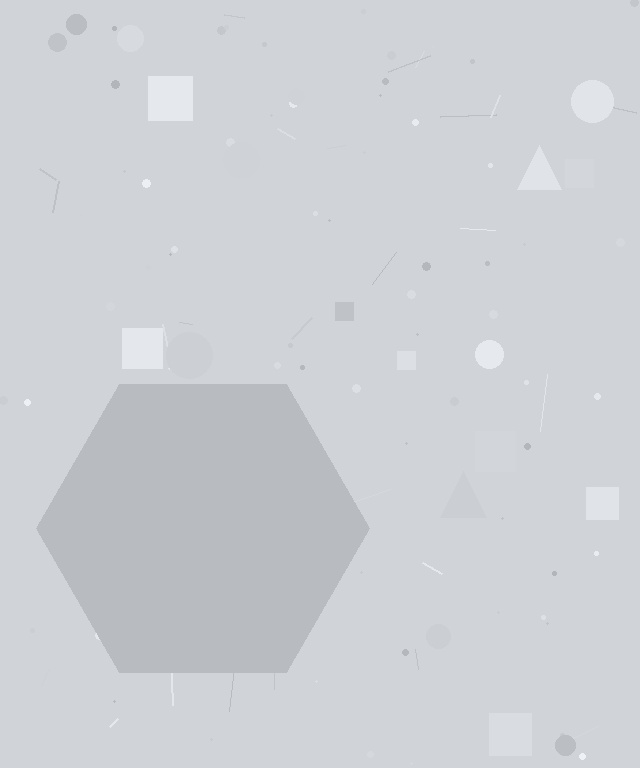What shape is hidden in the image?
A hexagon is hidden in the image.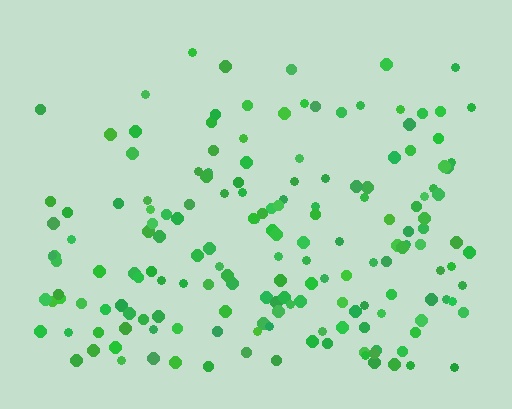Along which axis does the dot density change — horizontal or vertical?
Vertical.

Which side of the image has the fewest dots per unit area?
The top.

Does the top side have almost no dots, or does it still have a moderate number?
Still a moderate number, just noticeably fewer than the bottom.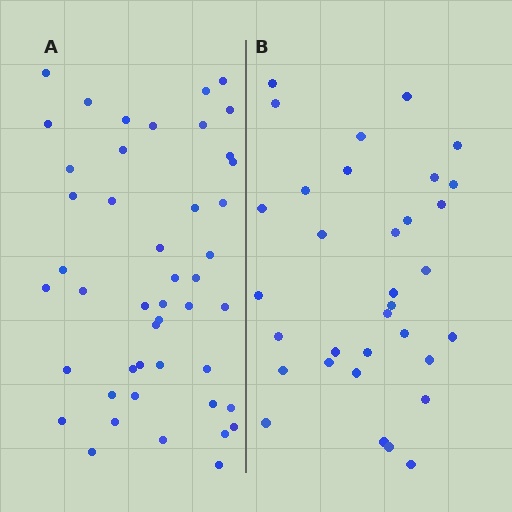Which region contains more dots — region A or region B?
Region A (the left region) has more dots.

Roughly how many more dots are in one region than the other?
Region A has approximately 15 more dots than region B.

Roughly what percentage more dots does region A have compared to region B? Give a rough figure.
About 40% more.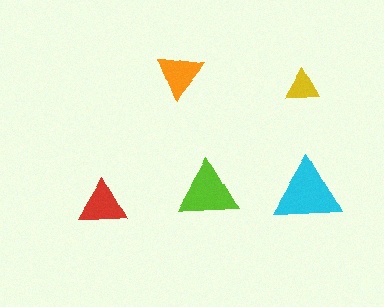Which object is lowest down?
The red triangle is bottommost.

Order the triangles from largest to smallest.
the cyan one, the lime one, the red one, the orange one, the yellow one.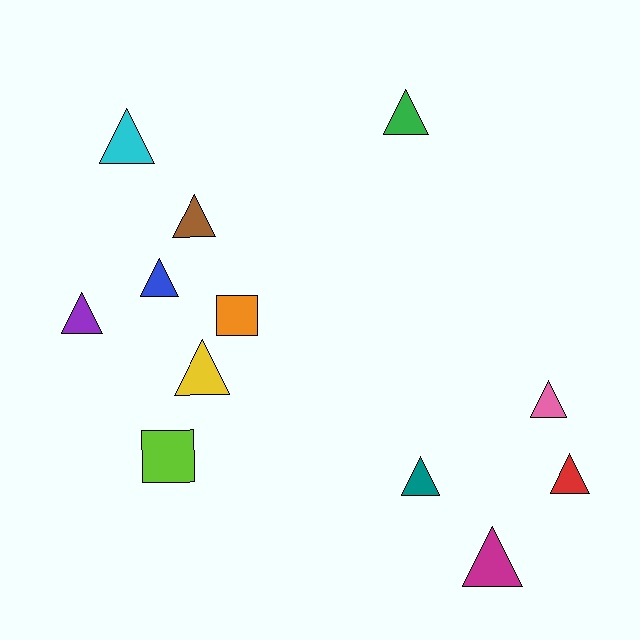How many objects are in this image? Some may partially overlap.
There are 12 objects.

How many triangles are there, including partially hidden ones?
There are 10 triangles.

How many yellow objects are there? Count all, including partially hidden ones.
There is 1 yellow object.